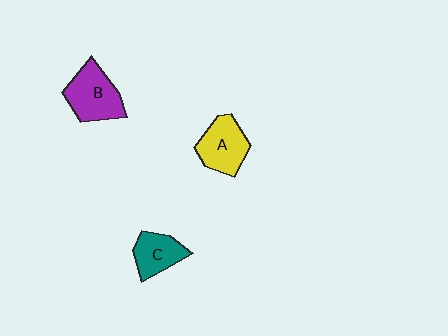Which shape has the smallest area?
Shape C (teal).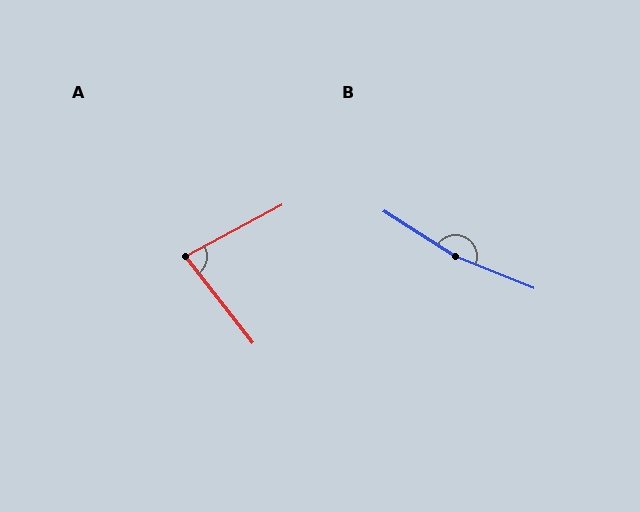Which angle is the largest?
B, at approximately 169 degrees.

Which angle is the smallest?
A, at approximately 80 degrees.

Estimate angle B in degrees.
Approximately 169 degrees.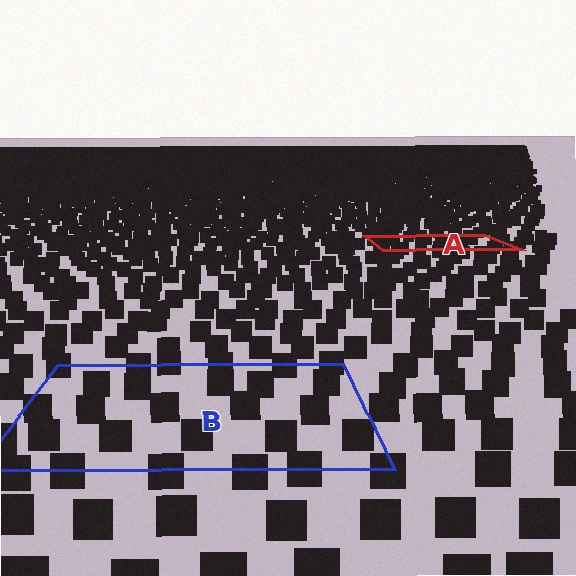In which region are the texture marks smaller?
The texture marks are smaller in region A, because it is farther away.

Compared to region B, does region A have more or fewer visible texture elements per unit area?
Region A has more texture elements per unit area — they are packed more densely because it is farther away.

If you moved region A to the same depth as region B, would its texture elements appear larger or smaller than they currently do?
They would appear larger. At a closer depth, the same texture elements are projected at a bigger on-screen size.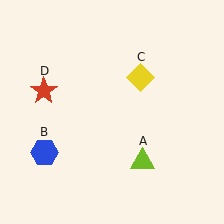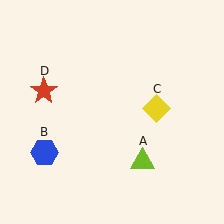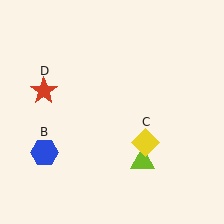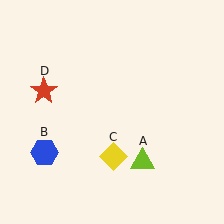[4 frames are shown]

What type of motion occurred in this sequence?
The yellow diamond (object C) rotated clockwise around the center of the scene.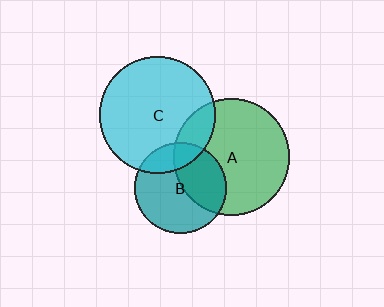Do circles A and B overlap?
Yes.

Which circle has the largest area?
Circle A (green).